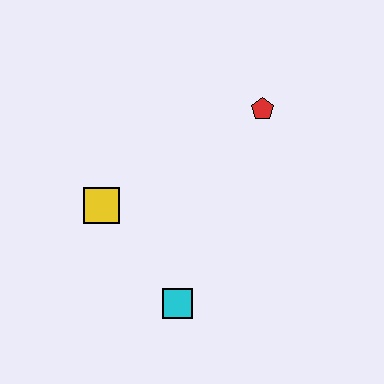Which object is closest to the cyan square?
The yellow square is closest to the cyan square.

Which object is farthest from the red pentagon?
The cyan square is farthest from the red pentagon.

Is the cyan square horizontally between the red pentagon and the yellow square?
Yes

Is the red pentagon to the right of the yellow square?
Yes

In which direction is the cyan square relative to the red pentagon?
The cyan square is below the red pentagon.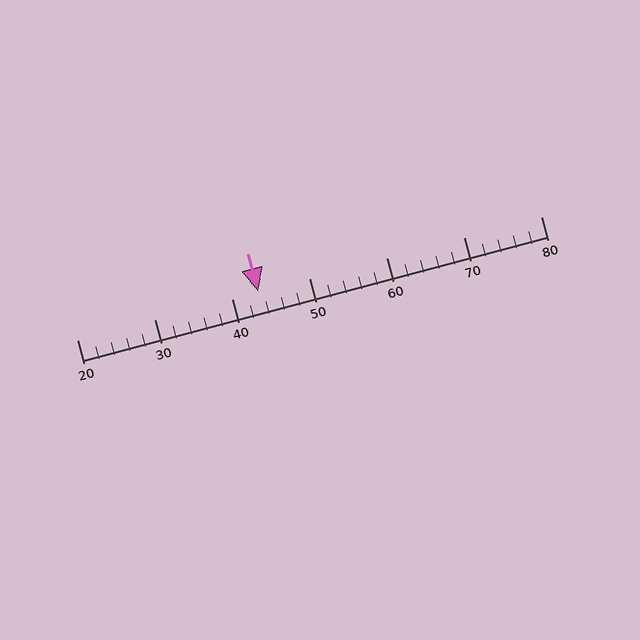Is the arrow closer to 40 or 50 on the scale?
The arrow is closer to 40.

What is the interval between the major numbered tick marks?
The major tick marks are spaced 10 units apart.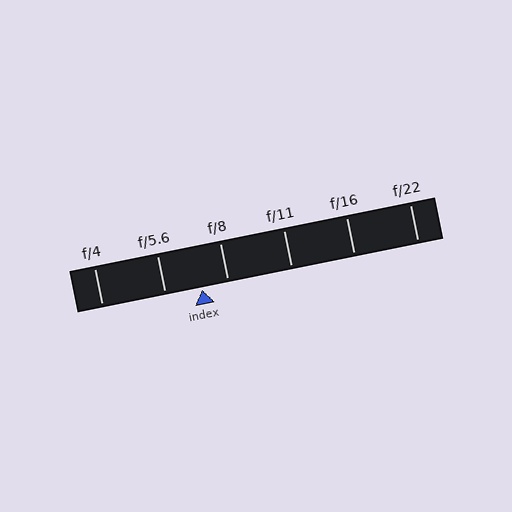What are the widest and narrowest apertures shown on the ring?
The widest aperture shown is f/4 and the narrowest is f/22.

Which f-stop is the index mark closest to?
The index mark is closest to f/8.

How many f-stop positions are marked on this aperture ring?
There are 6 f-stop positions marked.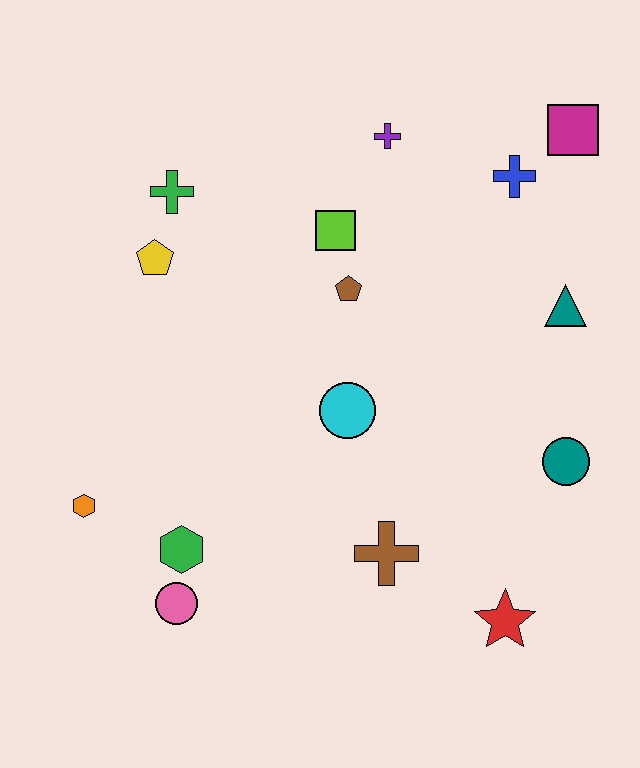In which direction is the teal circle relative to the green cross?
The teal circle is to the right of the green cross.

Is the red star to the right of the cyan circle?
Yes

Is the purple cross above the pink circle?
Yes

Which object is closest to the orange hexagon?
The green hexagon is closest to the orange hexagon.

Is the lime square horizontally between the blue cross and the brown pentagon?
No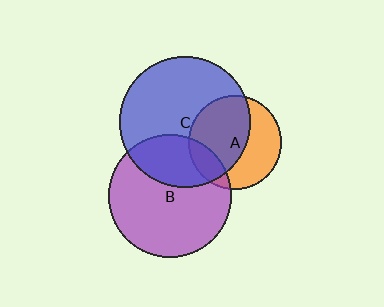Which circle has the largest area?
Circle C (blue).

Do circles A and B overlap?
Yes.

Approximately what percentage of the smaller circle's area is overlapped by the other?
Approximately 15%.